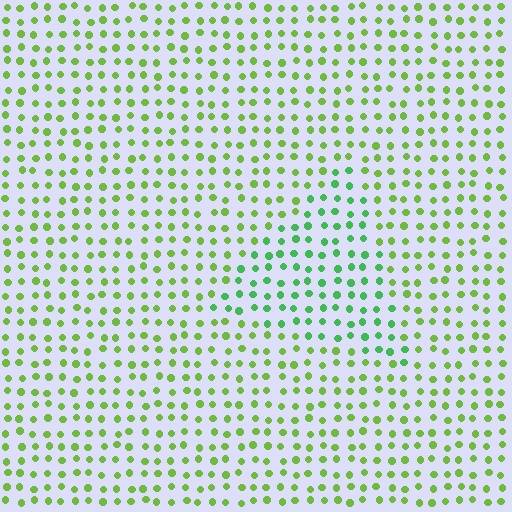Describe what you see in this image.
The image is filled with small lime elements in a uniform arrangement. A triangle-shaped region is visible where the elements are tinted to a slightly different hue, forming a subtle color boundary.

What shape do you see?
I see a triangle.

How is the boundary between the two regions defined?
The boundary is defined purely by a slight shift in hue (about 34 degrees). Spacing, size, and orientation are identical on both sides.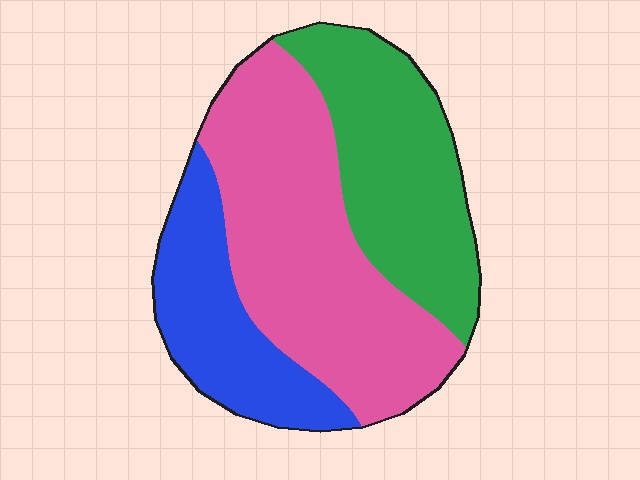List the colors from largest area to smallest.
From largest to smallest: pink, green, blue.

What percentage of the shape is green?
Green takes up between a quarter and a half of the shape.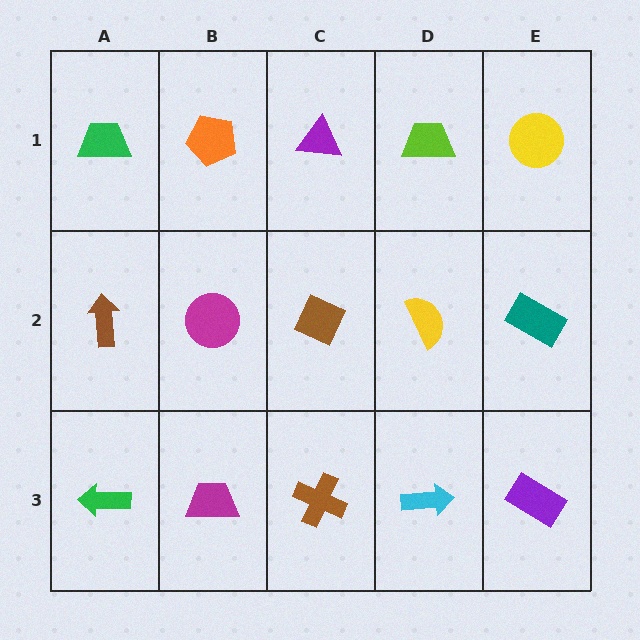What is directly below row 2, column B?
A magenta trapezoid.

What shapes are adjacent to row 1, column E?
A teal rectangle (row 2, column E), a lime trapezoid (row 1, column D).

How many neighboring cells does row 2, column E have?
3.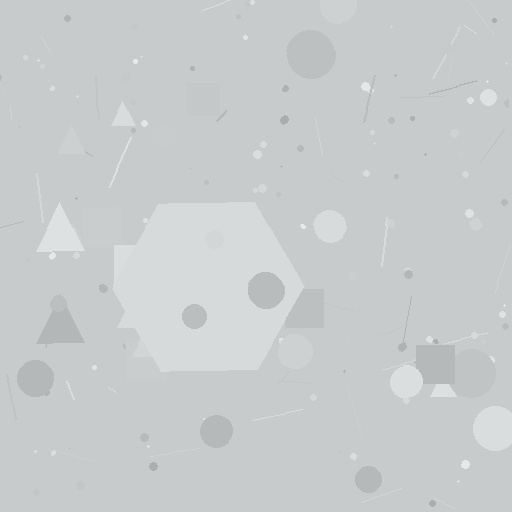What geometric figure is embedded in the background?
A hexagon is embedded in the background.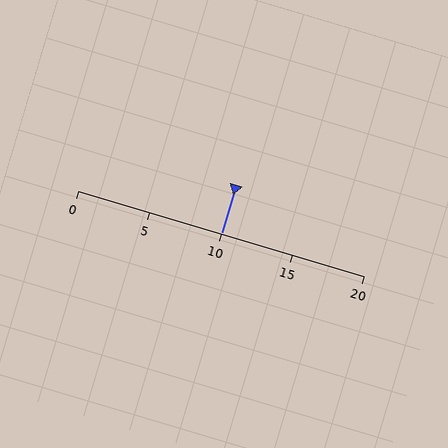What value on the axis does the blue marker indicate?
The marker indicates approximately 10.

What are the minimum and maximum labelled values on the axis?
The axis runs from 0 to 20.